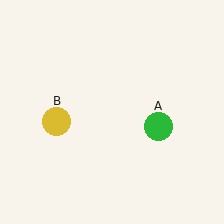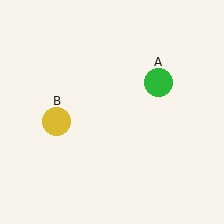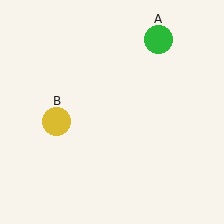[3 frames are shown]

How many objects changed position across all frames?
1 object changed position: green circle (object A).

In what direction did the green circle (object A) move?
The green circle (object A) moved up.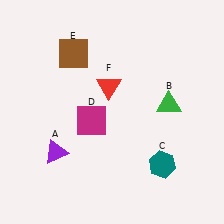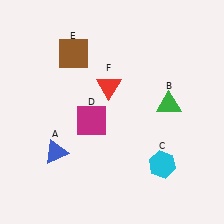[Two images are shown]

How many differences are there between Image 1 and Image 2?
There are 2 differences between the two images.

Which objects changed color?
A changed from purple to blue. C changed from teal to cyan.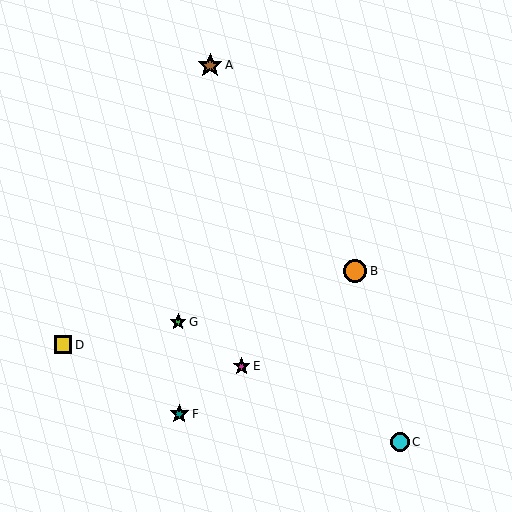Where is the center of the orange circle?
The center of the orange circle is at (355, 271).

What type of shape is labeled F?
Shape F is a teal star.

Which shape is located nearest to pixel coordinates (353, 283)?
The orange circle (labeled B) at (355, 271) is nearest to that location.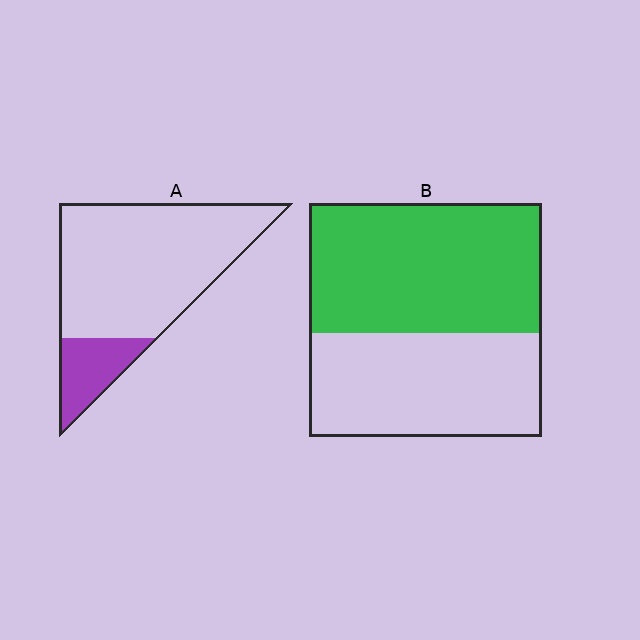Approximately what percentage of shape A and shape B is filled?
A is approximately 20% and B is approximately 55%.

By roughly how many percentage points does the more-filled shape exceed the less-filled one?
By roughly 40 percentage points (B over A).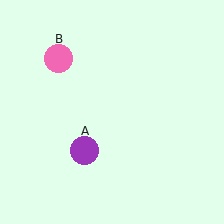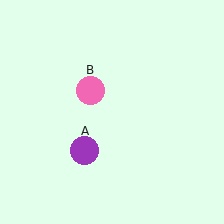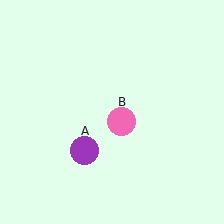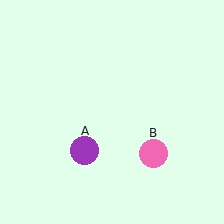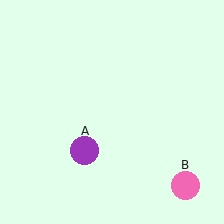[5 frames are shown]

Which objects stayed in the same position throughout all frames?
Purple circle (object A) remained stationary.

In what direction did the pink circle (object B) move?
The pink circle (object B) moved down and to the right.